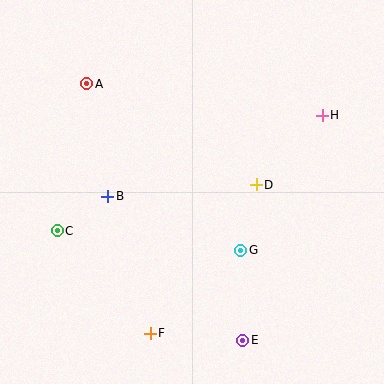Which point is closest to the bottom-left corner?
Point F is closest to the bottom-left corner.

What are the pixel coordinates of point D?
Point D is at (256, 185).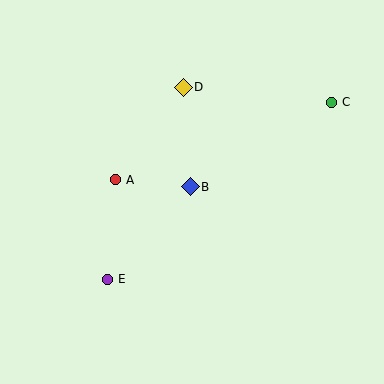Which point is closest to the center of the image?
Point B at (190, 187) is closest to the center.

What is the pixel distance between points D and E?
The distance between D and E is 206 pixels.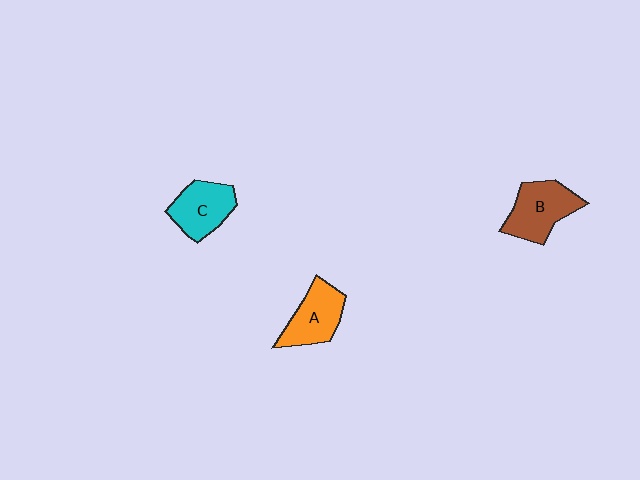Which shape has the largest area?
Shape B (brown).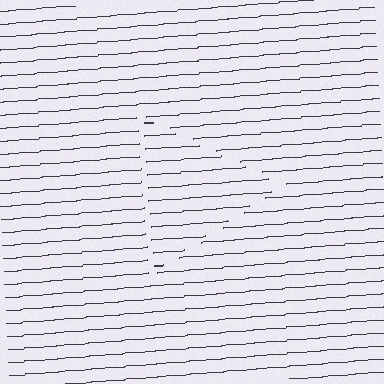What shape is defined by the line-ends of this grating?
An illusory triangle. The interior of the shape contains the same grating, shifted by half a period — the contour is defined by the phase discontinuity where line-ends from the inner and outer gratings abut.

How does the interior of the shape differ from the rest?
The interior of the shape contains the same grating, shifted by half a period — the contour is defined by the phase discontinuity where line-ends from the inner and outer gratings abut.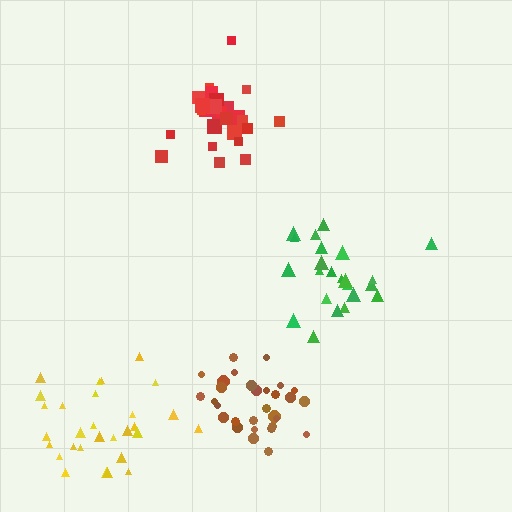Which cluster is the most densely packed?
Brown.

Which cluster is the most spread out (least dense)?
Green.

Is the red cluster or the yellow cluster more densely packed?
Red.